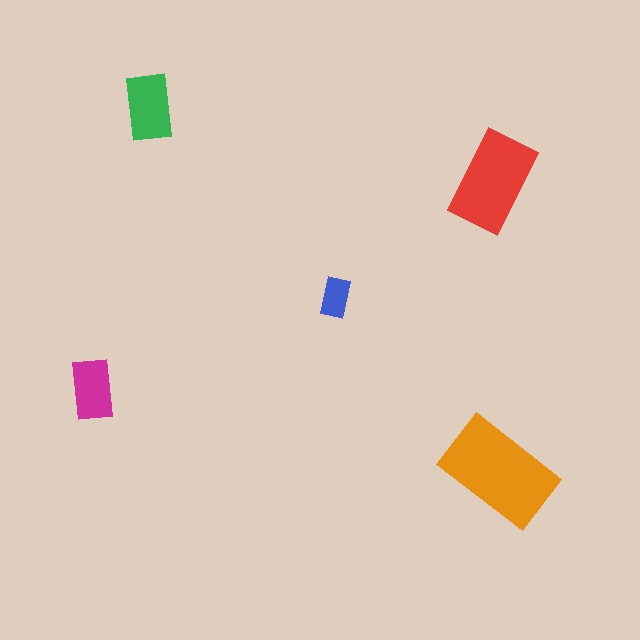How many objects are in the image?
There are 5 objects in the image.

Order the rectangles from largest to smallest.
the orange one, the red one, the green one, the magenta one, the blue one.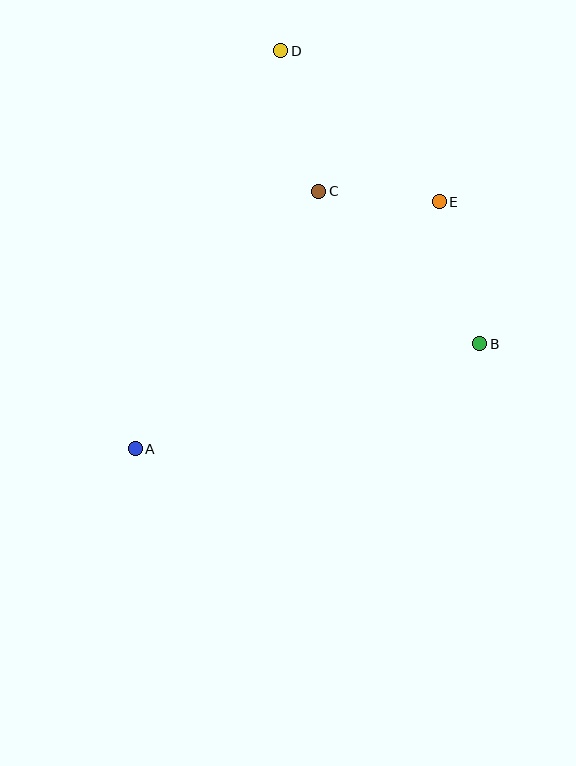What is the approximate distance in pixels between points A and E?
The distance between A and E is approximately 392 pixels.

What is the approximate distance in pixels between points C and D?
The distance between C and D is approximately 146 pixels.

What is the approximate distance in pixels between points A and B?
The distance between A and B is approximately 360 pixels.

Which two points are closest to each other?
Points C and E are closest to each other.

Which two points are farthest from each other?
Points A and D are farthest from each other.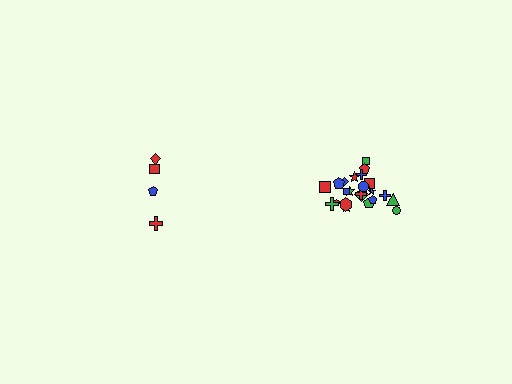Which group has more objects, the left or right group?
The right group.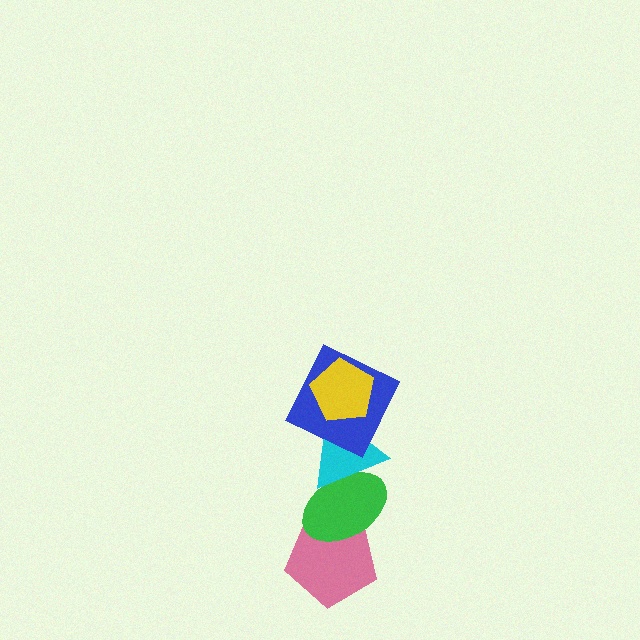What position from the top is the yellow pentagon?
The yellow pentagon is 1st from the top.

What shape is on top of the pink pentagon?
The green ellipse is on top of the pink pentagon.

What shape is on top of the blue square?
The yellow pentagon is on top of the blue square.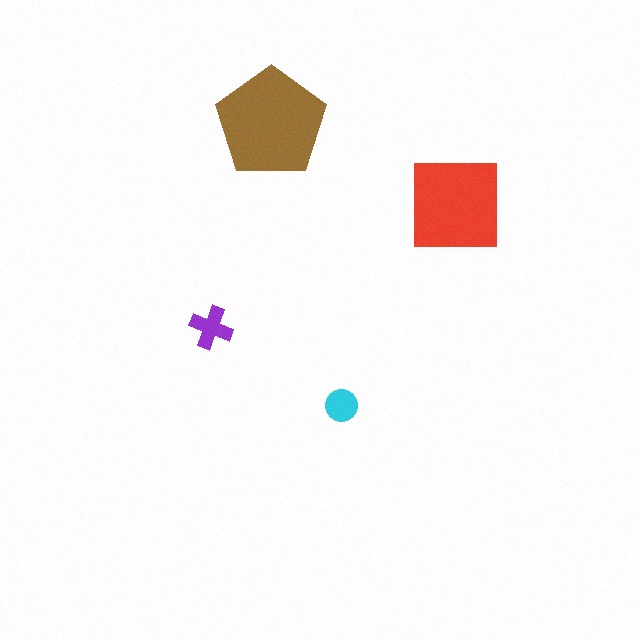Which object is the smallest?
The cyan circle.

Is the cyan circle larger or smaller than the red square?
Smaller.